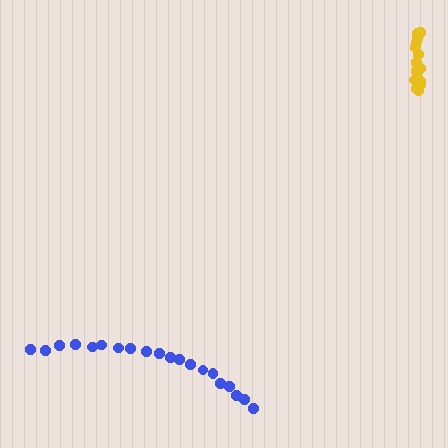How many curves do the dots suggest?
There are 2 distinct paths.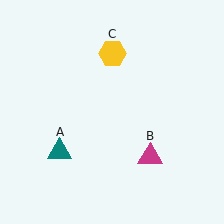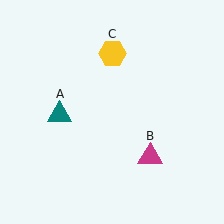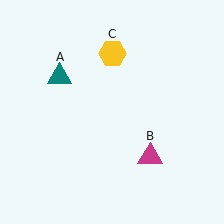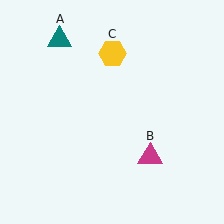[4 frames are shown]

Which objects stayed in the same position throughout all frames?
Magenta triangle (object B) and yellow hexagon (object C) remained stationary.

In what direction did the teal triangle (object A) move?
The teal triangle (object A) moved up.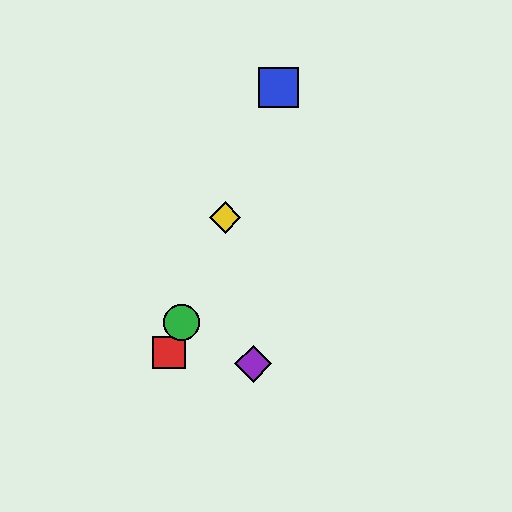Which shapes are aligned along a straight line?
The red square, the blue square, the green circle, the yellow diamond are aligned along a straight line.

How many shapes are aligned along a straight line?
4 shapes (the red square, the blue square, the green circle, the yellow diamond) are aligned along a straight line.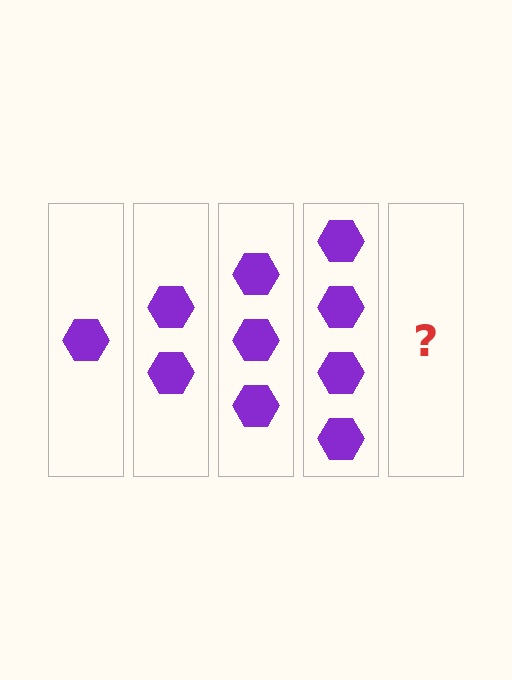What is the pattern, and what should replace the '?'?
The pattern is that each step adds one more hexagon. The '?' should be 5 hexagons.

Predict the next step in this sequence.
The next step is 5 hexagons.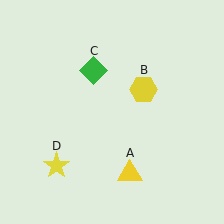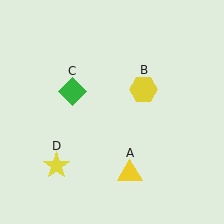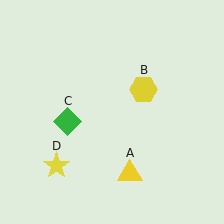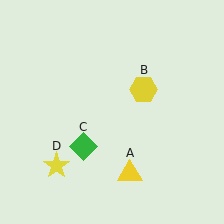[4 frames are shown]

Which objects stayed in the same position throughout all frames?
Yellow triangle (object A) and yellow hexagon (object B) and yellow star (object D) remained stationary.